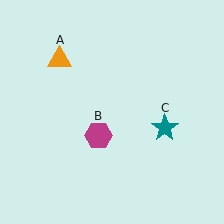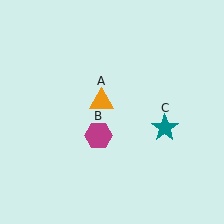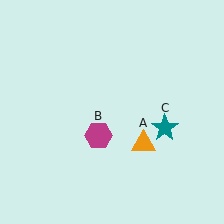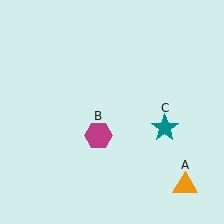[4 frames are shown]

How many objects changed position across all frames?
1 object changed position: orange triangle (object A).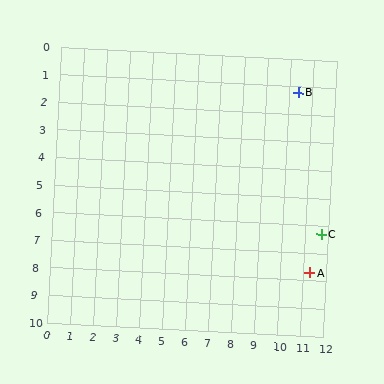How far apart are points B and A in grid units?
Points B and A are about 6.6 grid units apart.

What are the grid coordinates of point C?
Point C is at approximately (11.7, 6.3).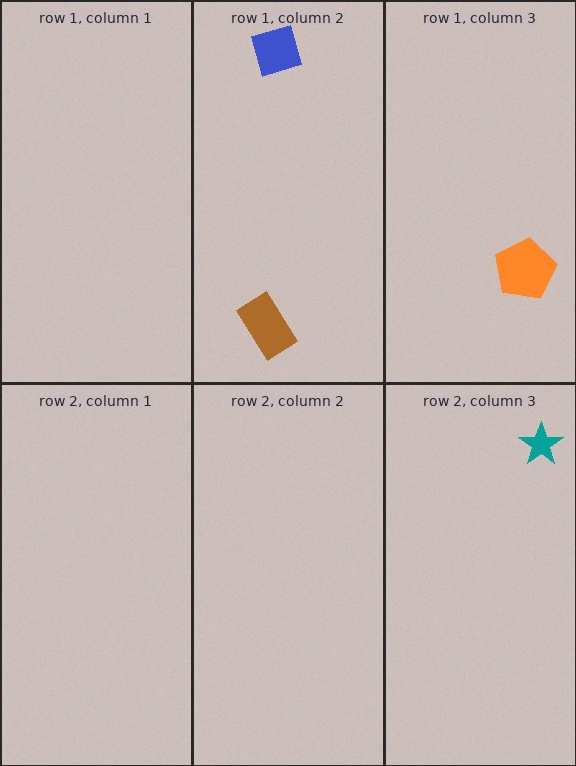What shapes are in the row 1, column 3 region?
The orange pentagon.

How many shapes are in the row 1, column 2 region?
2.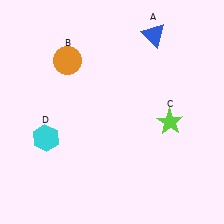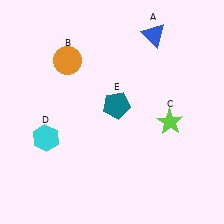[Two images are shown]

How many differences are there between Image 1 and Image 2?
There is 1 difference between the two images.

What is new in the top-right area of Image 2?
A teal pentagon (E) was added in the top-right area of Image 2.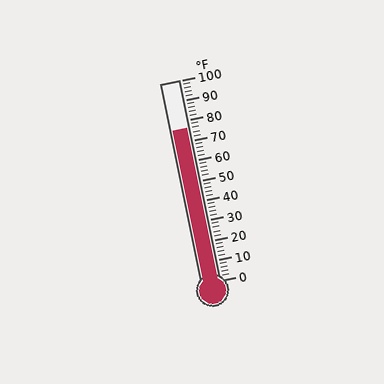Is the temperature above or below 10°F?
The temperature is above 10°F.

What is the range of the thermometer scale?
The thermometer scale ranges from 0°F to 100°F.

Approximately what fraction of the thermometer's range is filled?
The thermometer is filled to approximately 75% of its range.